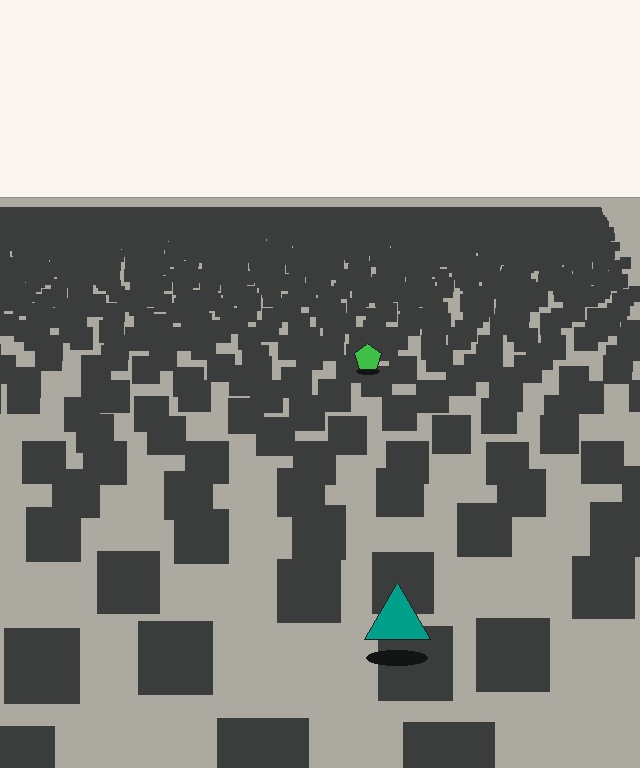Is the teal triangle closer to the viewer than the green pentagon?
Yes. The teal triangle is closer — you can tell from the texture gradient: the ground texture is coarser near it.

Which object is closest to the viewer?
The teal triangle is closest. The texture marks near it are larger and more spread out.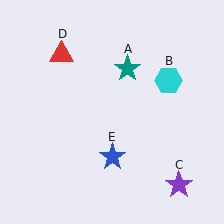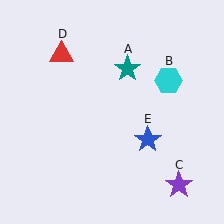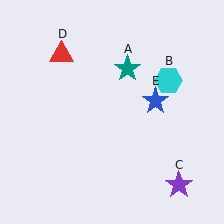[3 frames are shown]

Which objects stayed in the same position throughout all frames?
Teal star (object A) and cyan hexagon (object B) and purple star (object C) and red triangle (object D) remained stationary.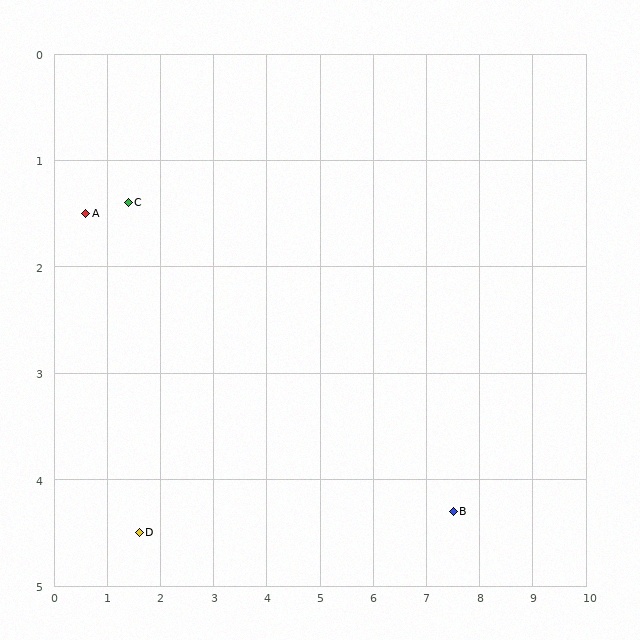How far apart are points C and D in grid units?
Points C and D are about 3.1 grid units apart.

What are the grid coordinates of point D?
Point D is at approximately (1.6, 4.5).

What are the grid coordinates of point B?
Point B is at approximately (7.5, 4.3).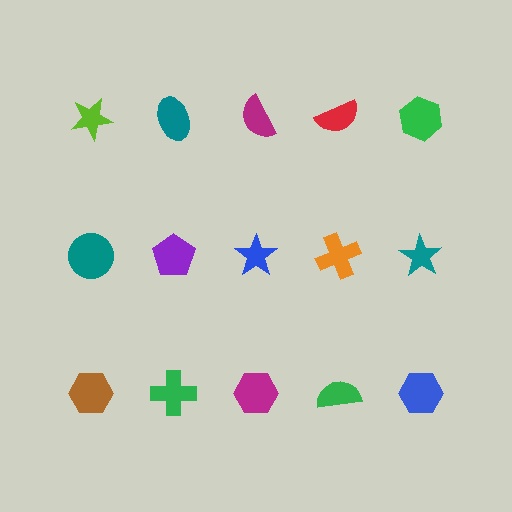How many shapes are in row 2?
5 shapes.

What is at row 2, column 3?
A blue star.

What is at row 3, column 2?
A green cross.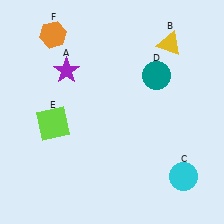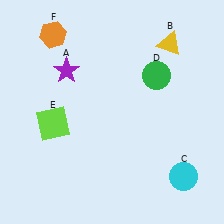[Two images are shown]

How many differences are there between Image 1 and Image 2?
There is 1 difference between the two images.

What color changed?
The circle (D) changed from teal in Image 1 to green in Image 2.